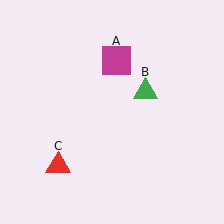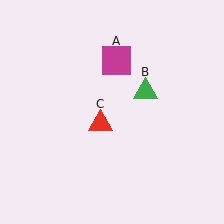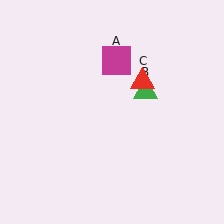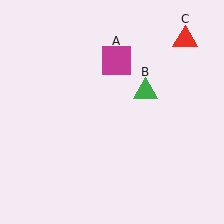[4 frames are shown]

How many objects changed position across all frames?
1 object changed position: red triangle (object C).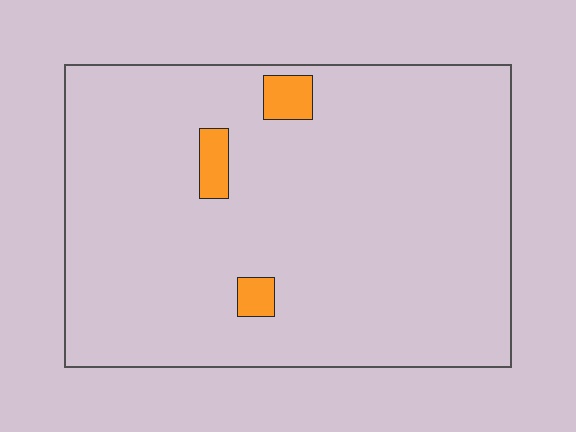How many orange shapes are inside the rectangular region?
3.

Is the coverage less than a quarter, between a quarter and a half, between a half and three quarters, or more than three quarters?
Less than a quarter.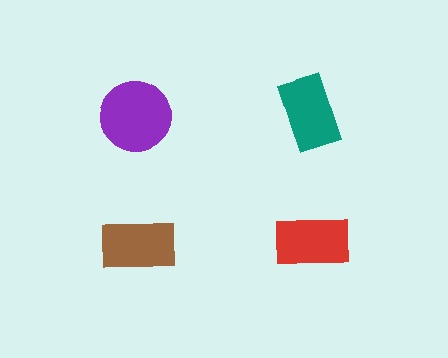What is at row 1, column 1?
A purple circle.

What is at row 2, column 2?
A red rectangle.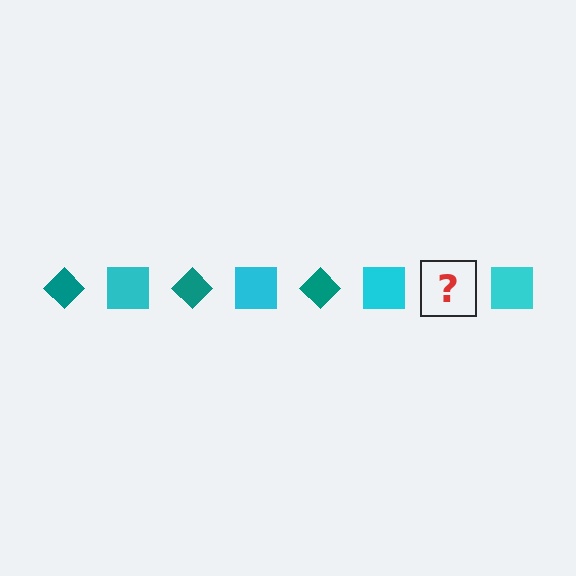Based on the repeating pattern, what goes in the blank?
The blank should be a teal diamond.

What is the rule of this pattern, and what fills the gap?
The rule is that the pattern alternates between teal diamond and cyan square. The gap should be filled with a teal diamond.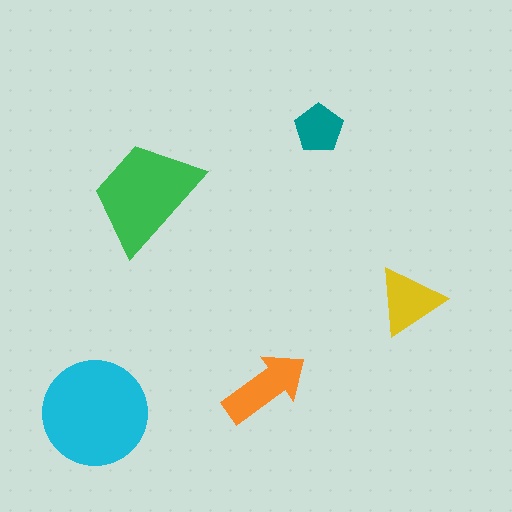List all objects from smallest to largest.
The teal pentagon, the yellow triangle, the orange arrow, the green trapezoid, the cyan circle.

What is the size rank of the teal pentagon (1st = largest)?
5th.